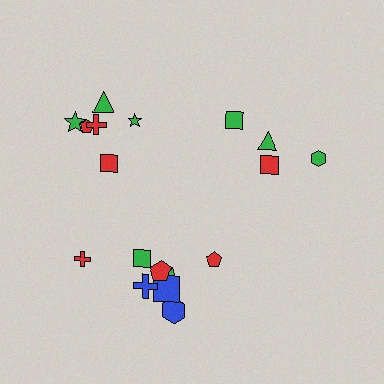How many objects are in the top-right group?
There are 4 objects.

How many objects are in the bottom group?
There are 8 objects.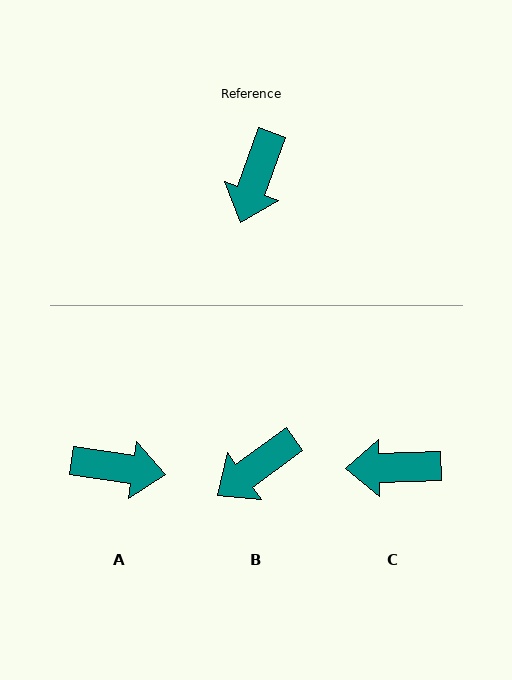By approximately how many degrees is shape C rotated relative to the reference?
Approximately 69 degrees clockwise.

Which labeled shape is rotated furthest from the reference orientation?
A, about 101 degrees away.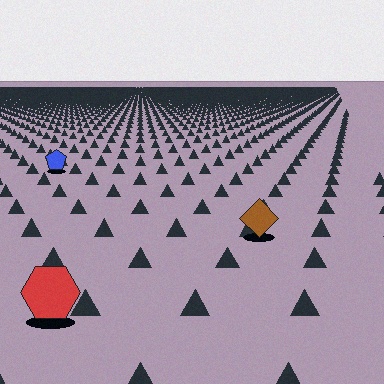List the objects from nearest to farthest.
From nearest to farthest: the red hexagon, the brown diamond, the blue pentagon.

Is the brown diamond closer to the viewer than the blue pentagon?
Yes. The brown diamond is closer — you can tell from the texture gradient: the ground texture is coarser near it.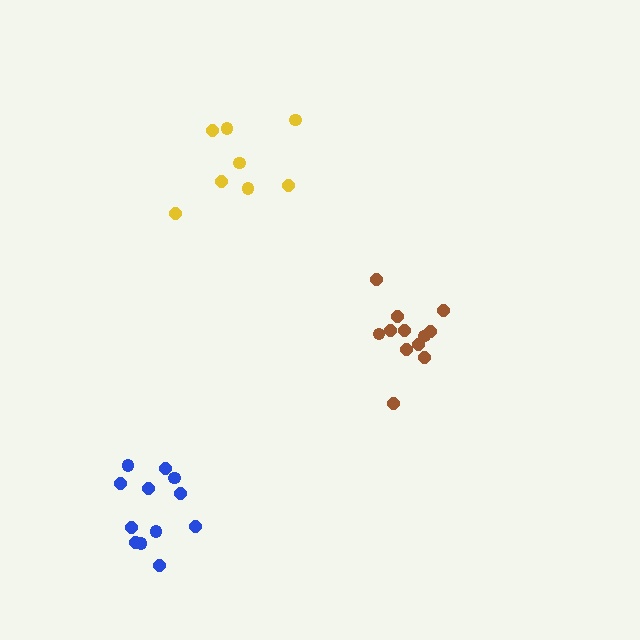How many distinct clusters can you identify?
There are 3 distinct clusters.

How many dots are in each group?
Group 1: 8 dots, Group 2: 12 dots, Group 3: 12 dots (32 total).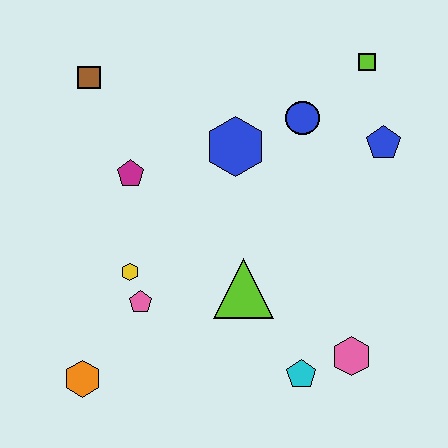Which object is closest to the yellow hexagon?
The pink pentagon is closest to the yellow hexagon.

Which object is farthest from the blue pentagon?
The orange hexagon is farthest from the blue pentagon.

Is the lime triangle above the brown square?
No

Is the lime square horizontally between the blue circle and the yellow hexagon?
No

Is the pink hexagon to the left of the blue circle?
No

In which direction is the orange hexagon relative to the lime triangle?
The orange hexagon is to the left of the lime triangle.